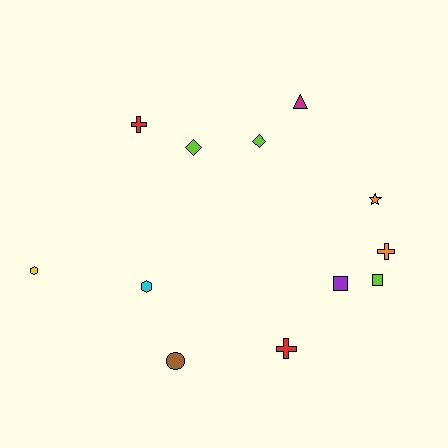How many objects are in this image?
There are 12 objects.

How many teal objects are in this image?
There are no teal objects.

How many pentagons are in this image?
There are no pentagons.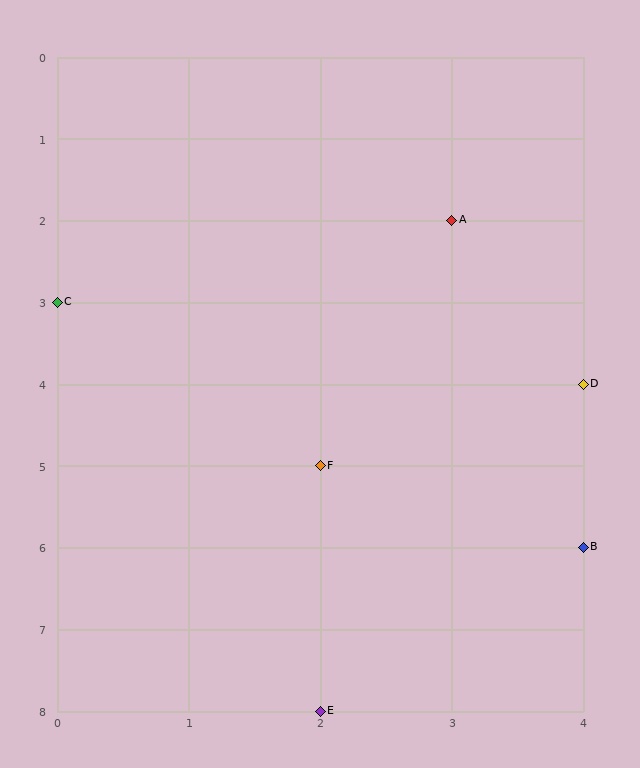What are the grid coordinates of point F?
Point F is at grid coordinates (2, 5).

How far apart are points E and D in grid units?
Points E and D are 2 columns and 4 rows apart (about 4.5 grid units diagonally).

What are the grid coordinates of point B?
Point B is at grid coordinates (4, 6).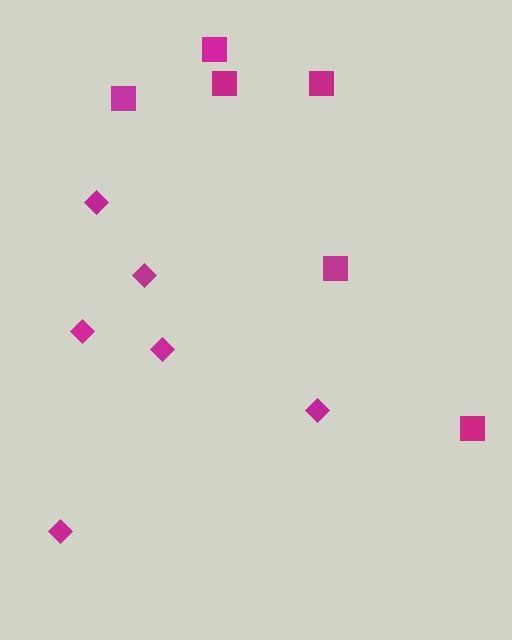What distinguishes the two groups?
There are 2 groups: one group of diamonds (6) and one group of squares (6).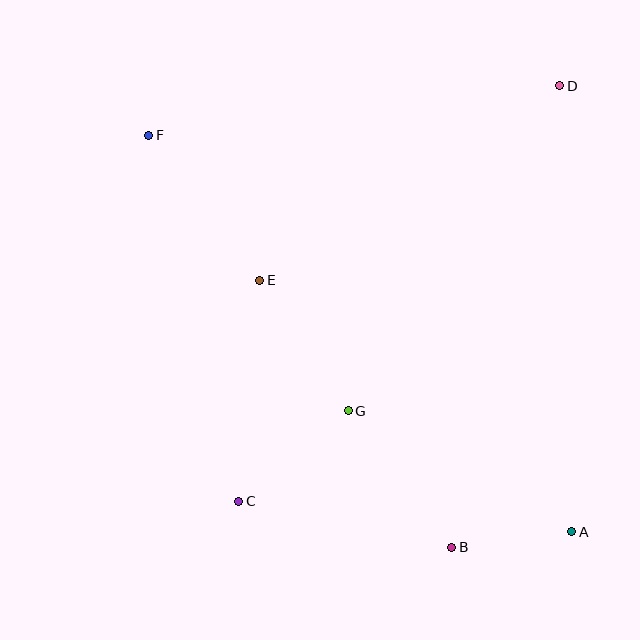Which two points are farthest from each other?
Points A and F are farthest from each other.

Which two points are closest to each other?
Points A and B are closest to each other.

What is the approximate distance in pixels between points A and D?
The distance between A and D is approximately 446 pixels.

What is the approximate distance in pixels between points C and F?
The distance between C and F is approximately 377 pixels.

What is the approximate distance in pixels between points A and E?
The distance between A and E is approximately 400 pixels.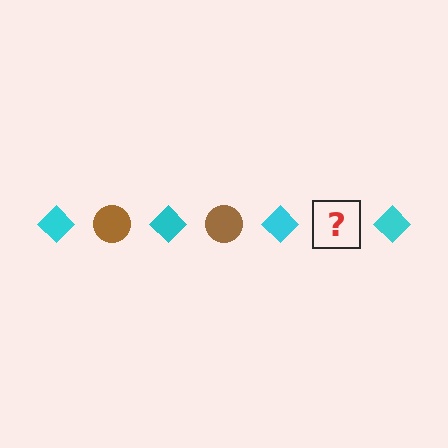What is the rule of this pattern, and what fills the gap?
The rule is that the pattern alternates between cyan diamond and brown circle. The gap should be filled with a brown circle.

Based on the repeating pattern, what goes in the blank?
The blank should be a brown circle.